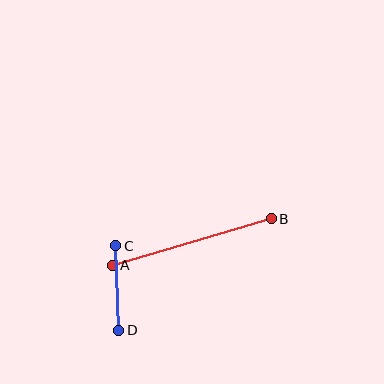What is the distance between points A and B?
The distance is approximately 166 pixels.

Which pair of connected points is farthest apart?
Points A and B are farthest apart.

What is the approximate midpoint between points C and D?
The midpoint is at approximately (117, 288) pixels.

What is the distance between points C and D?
The distance is approximately 85 pixels.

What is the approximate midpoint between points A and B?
The midpoint is at approximately (192, 242) pixels.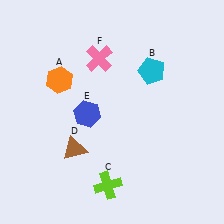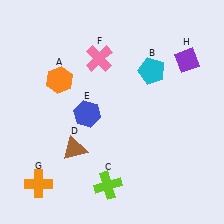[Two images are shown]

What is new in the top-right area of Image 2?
A purple diamond (H) was added in the top-right area of Image 2.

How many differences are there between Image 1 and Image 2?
There are 2 differences between the two images.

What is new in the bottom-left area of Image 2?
An orange cross (G) was added in the bottom-left area of Image 2.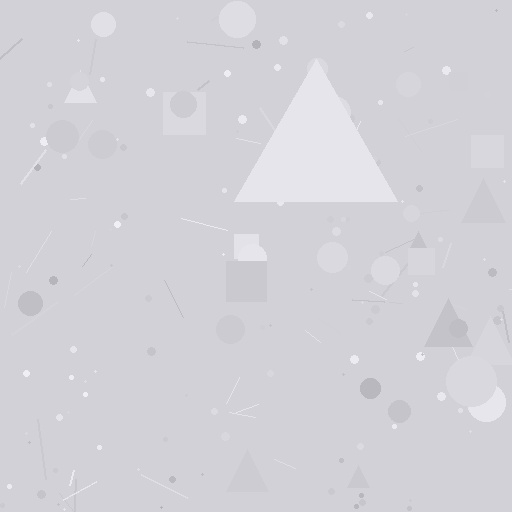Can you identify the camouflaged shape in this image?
The camouflaged shape is a triangle.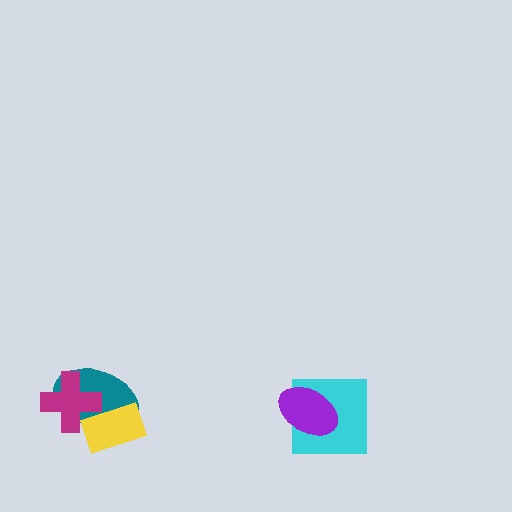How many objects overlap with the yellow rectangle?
2 objects overlap with the yellow rectangle.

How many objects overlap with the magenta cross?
2 objects overlap with the magenta cross.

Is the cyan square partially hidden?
Yes, it is partially covered by another shape.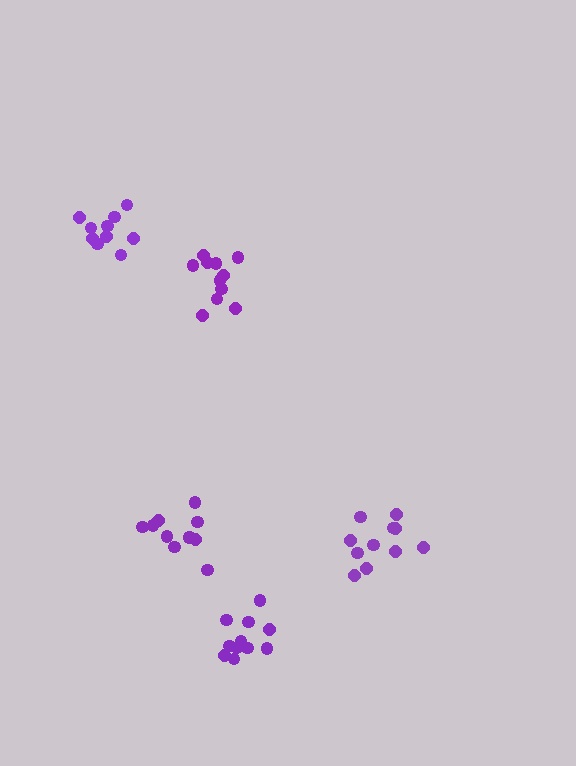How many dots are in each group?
Group 1: 11 dots, Group 2: 11 dots, Group 3: 11 dots, Group 4: 10 dots, Group 5: 11 dots (54 total).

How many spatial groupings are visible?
There are 5 spatial groupings.